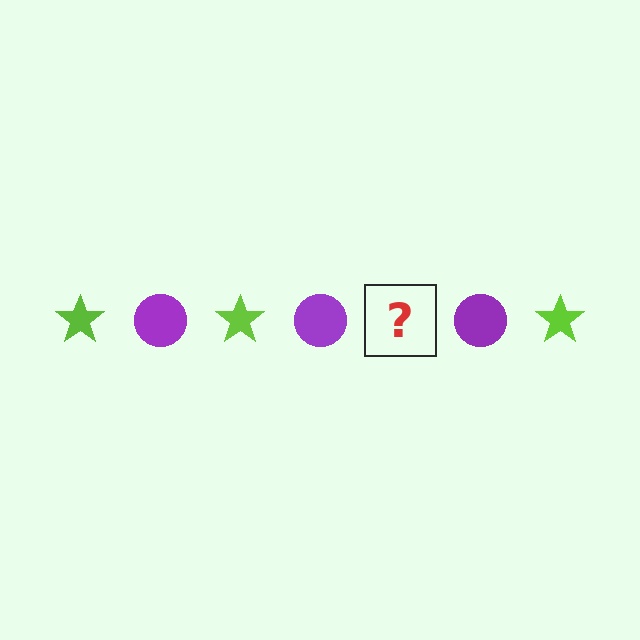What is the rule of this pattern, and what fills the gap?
The rule is that the pattern alternates between lime star and purple circle. The gap should be filled with a lime star.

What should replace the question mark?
The question mark should be replaced with a lime star.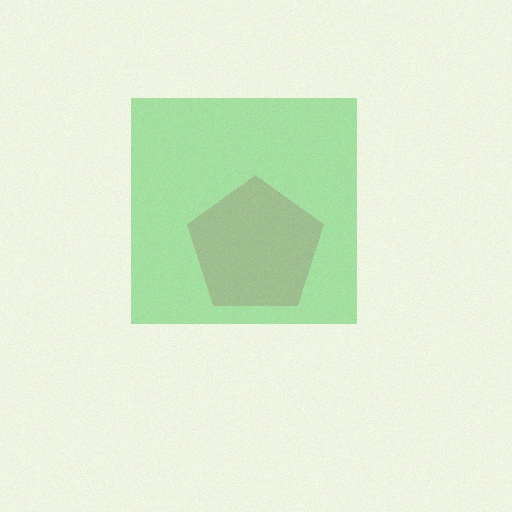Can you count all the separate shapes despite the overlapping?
Yes, there are 2 separate shapes.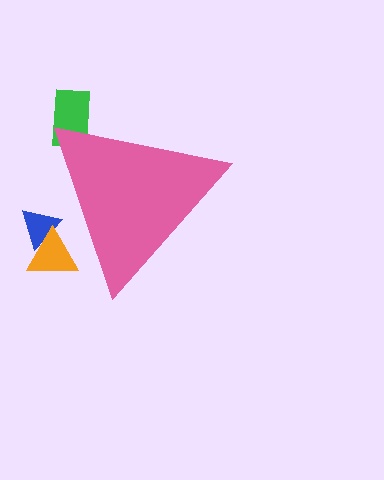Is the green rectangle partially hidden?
Yes, the green rectangle is partially hidden behind the pink triangle.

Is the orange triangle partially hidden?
Yes, the orange triangle is partially hidden behind the pink triangle.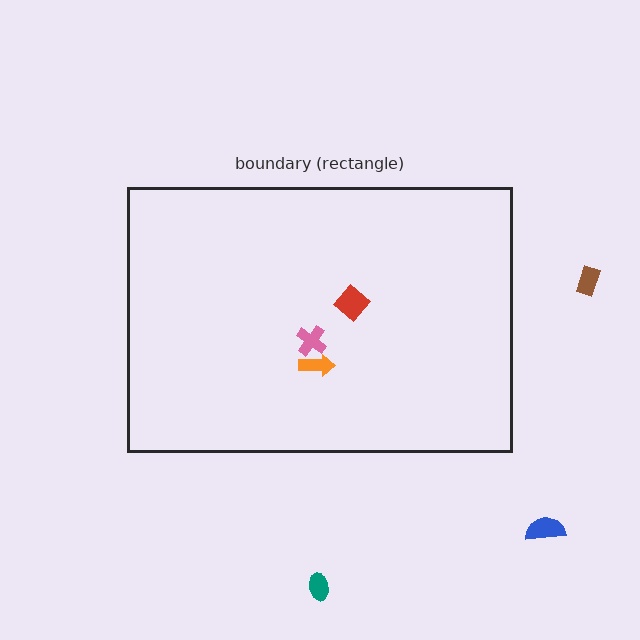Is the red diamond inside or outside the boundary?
Inside.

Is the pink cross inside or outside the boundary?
Inside.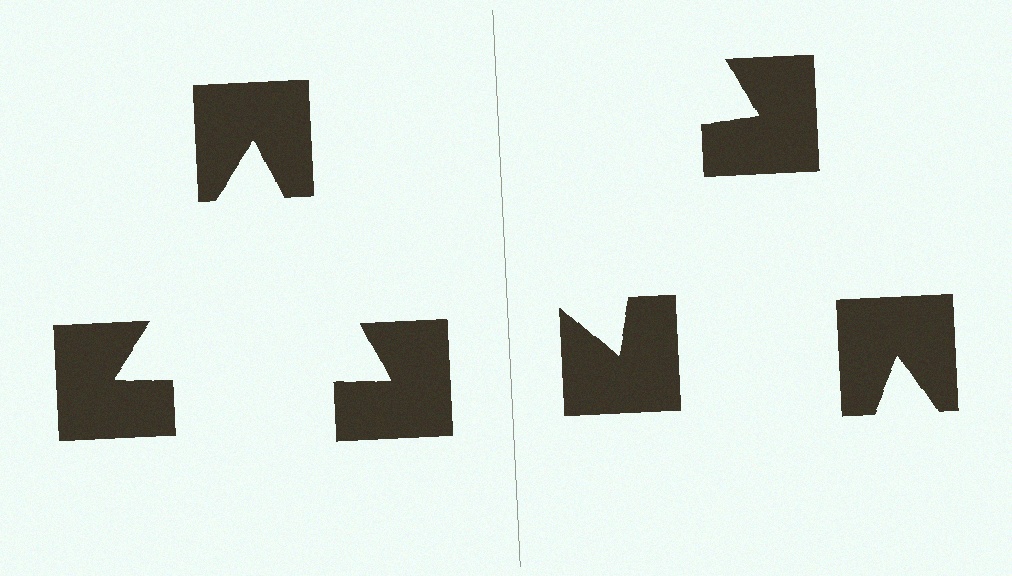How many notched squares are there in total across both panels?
6 — 3 on each side.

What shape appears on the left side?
An illusory triangle.